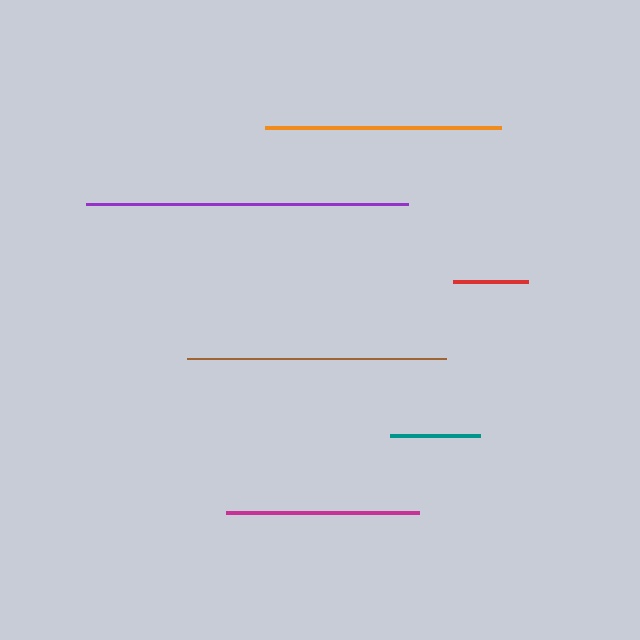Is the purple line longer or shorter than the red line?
The purple line is longer than the red line.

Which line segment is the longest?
The purple line is the longest at approximately 322 pixels.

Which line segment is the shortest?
The red line is the shortest at approximately 75 pixels.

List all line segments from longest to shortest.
From longest to shortest: purple, brown, orange, magenta, teal, red.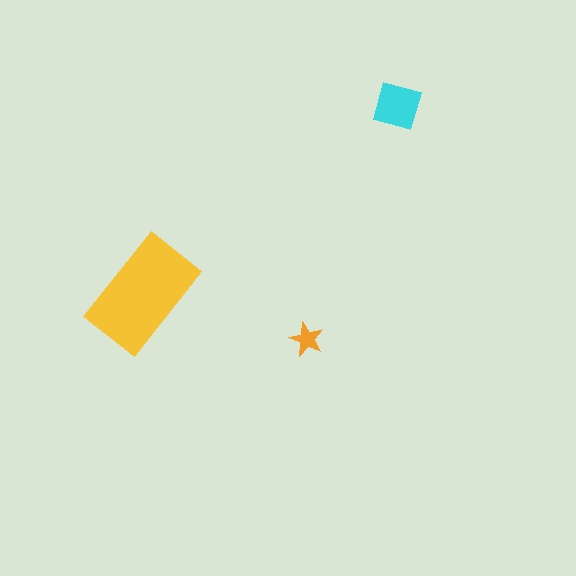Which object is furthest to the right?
The cyan diamond is rightmost.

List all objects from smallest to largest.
The orange star, the cyan diamond, the yellow rectangle.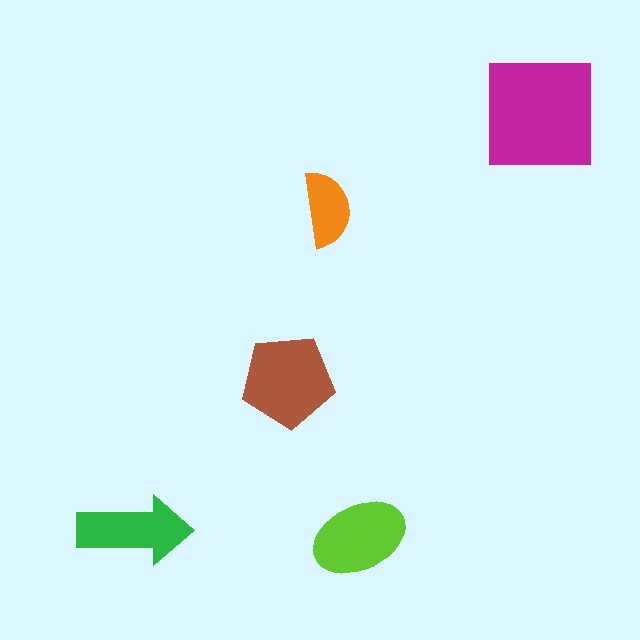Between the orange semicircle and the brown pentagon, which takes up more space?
The brown pentagon.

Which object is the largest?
The magenta square.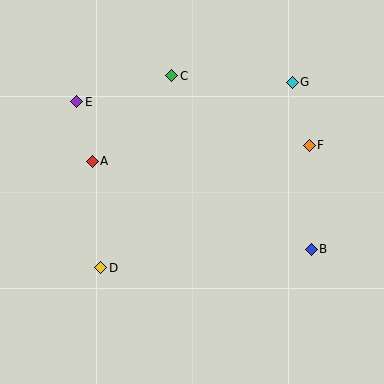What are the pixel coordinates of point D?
Point D is at (101, 268).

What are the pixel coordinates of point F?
Point F is at (309, 145).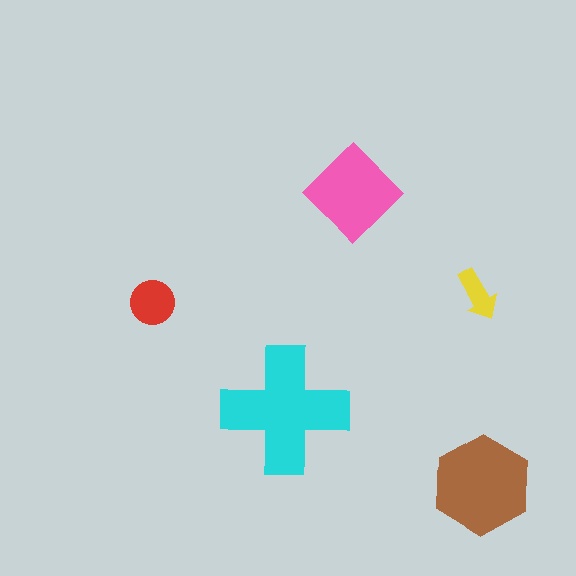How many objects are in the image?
There are 5 objects in the image.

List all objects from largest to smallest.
The cyan cross, the brown hexagon, the pink diamond, the red circle, the yellow arrow.